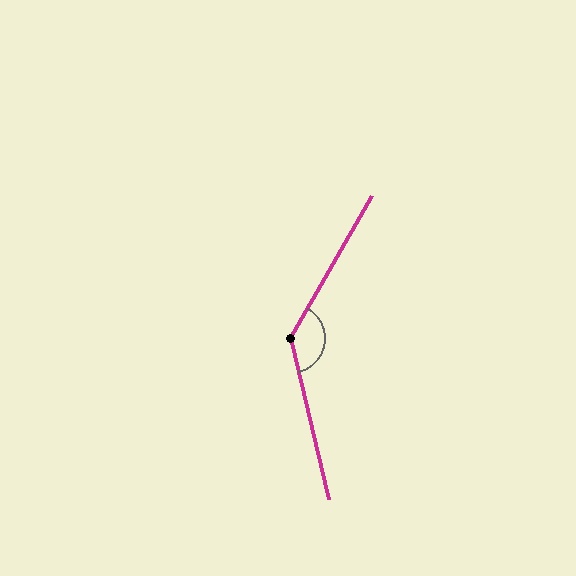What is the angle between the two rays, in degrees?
Approximately 137 degrees.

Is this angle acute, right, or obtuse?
It is obtuse.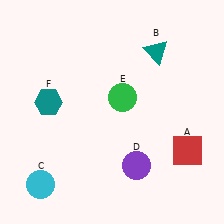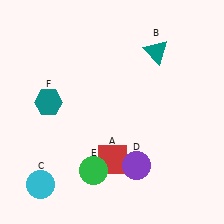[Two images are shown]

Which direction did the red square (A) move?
The red square (A) moved left.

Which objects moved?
The objects that moved are: the red square (A), the green circle (E).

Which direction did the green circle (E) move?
The green circle (E) moved down.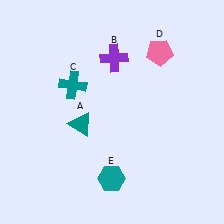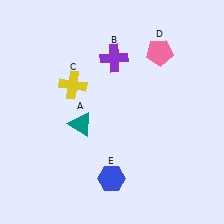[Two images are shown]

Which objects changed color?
C changed from teal to yellow. E changed from teal to blue.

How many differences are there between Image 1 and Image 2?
There are 2 differences between the two images.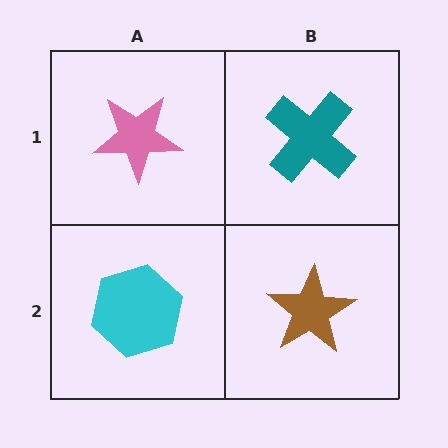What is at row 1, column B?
A teal cross.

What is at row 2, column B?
A brown star.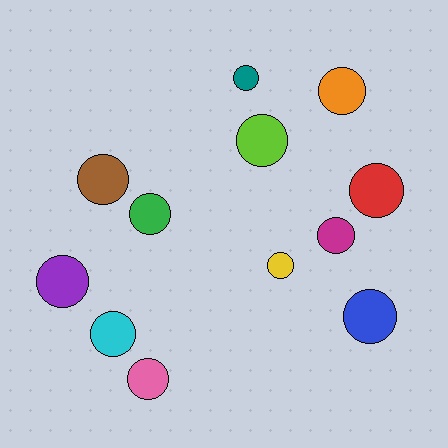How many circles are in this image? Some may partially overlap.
There are 12 circles.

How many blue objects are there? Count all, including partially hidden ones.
There is 1 blue object.